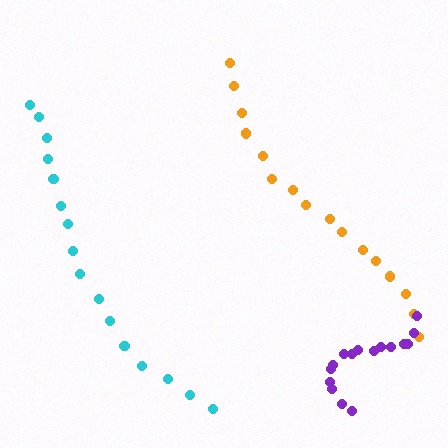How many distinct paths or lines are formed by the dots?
There are 3 distinct paths.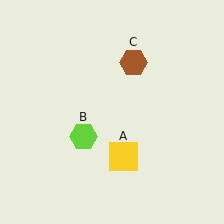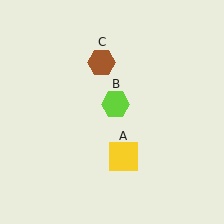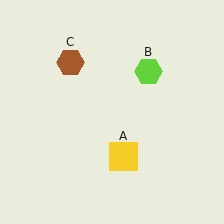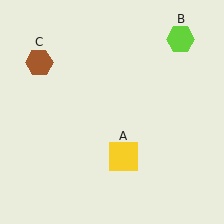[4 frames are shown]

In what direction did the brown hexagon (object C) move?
The brown hexagon (object C) moved left.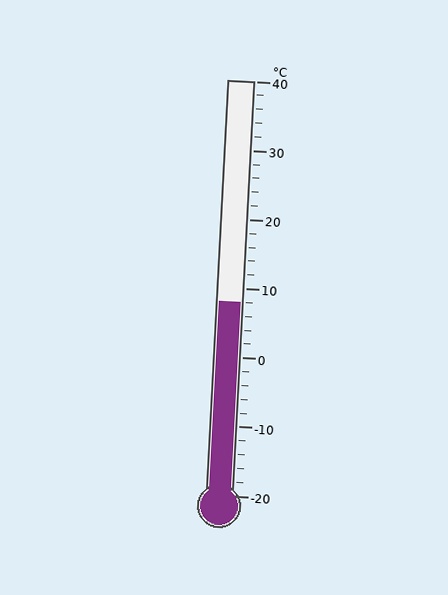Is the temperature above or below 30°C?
The temperature is below 30°C.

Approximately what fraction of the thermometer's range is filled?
The thermometer is filled to approximately 45% of its range.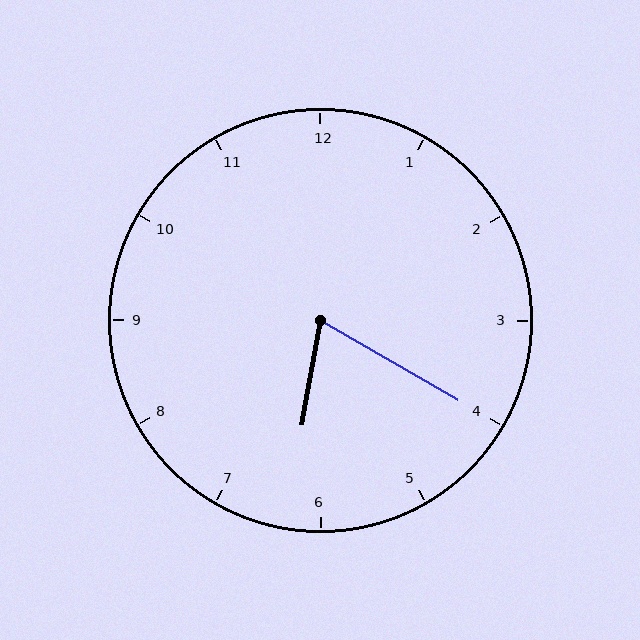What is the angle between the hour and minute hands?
Approximately 70 degrees.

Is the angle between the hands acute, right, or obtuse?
It is acute.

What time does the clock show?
6:20.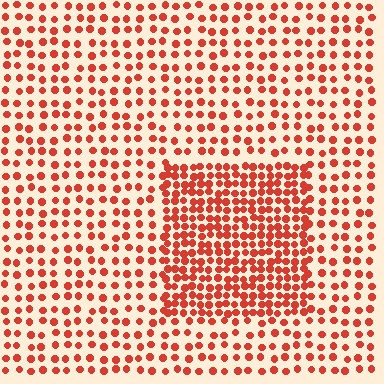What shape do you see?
I see a rectangle.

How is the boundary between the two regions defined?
The boundary is defined by a change in element density (approximately 2.0x ratio). All elements are the same color, size, and shape.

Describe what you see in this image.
The image contains small red elements arranged at two different densities. A rectangle-shaped region is visible where the elements are more densely packed than the surrounding area.